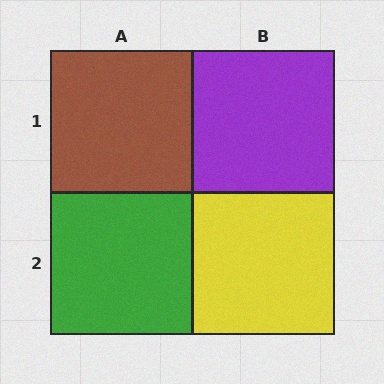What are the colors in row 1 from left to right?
Brown, purple.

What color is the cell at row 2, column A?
Green.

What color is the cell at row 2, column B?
Yellow.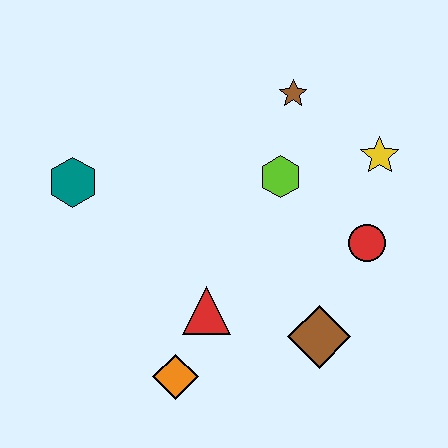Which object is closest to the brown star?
The lime hexagon is closest to the brown star.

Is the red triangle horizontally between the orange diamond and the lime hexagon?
Yes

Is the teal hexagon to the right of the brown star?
No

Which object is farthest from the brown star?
The orange diamond is farthest from the brown star.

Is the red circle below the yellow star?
Yes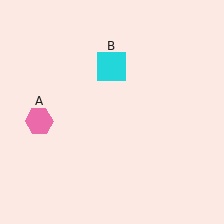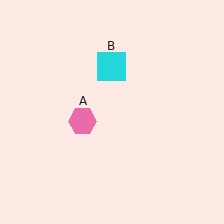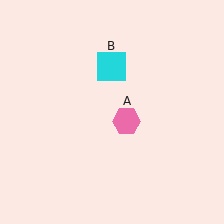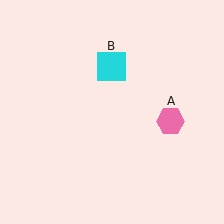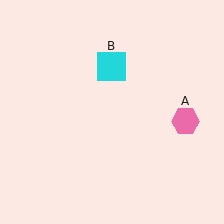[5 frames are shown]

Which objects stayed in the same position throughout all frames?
Cyan square (object B) remained stationary.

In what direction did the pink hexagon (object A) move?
The pink hexagon (object A) moved right.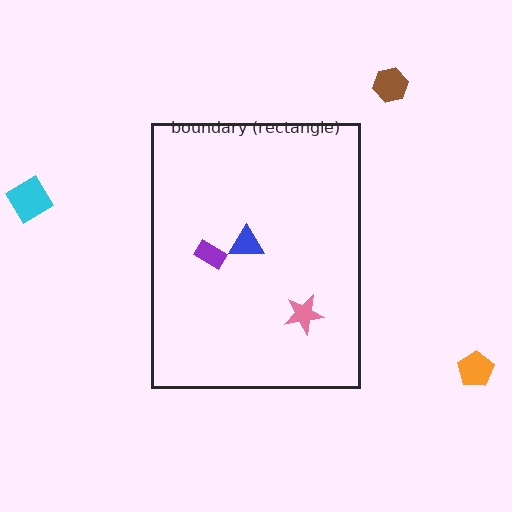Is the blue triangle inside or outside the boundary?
Inside.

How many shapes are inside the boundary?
3 inside, 3 outside.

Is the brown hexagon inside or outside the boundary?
Outside.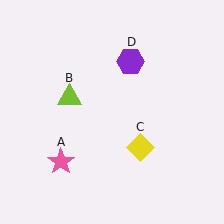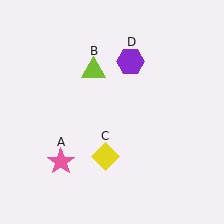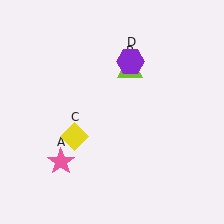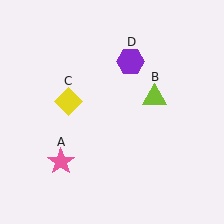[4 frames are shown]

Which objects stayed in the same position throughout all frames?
Pink star (object A) and purple hexagon (object D) remained stationary.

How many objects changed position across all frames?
2 objects changed position: lime triangle (object B), yellow diamond (object C).